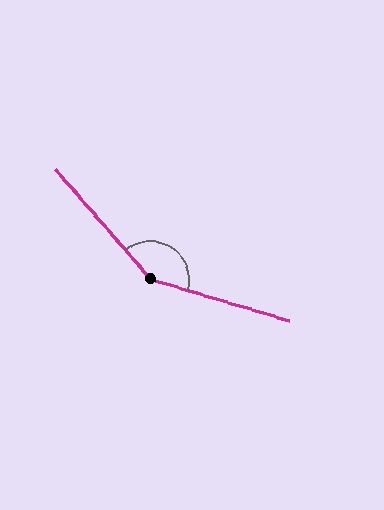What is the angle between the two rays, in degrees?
Approximately 147 degrees.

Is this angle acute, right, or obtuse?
It is obtuse.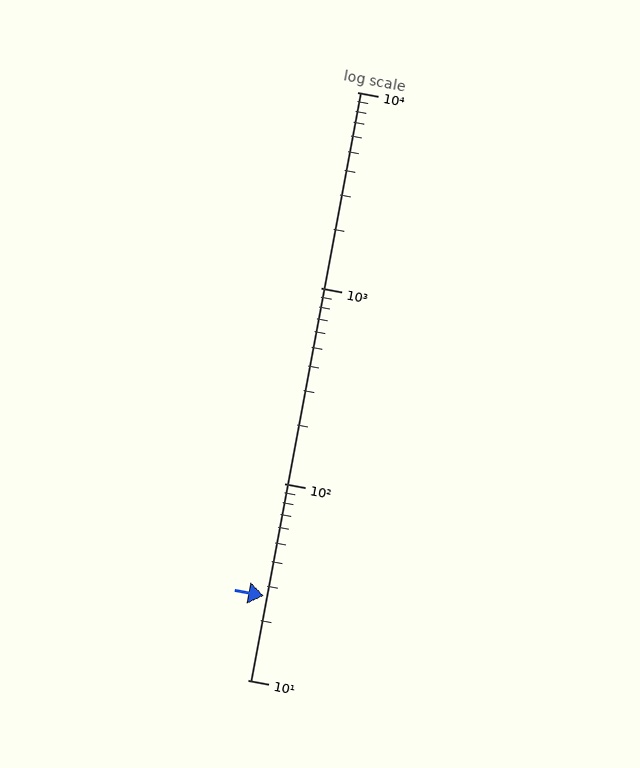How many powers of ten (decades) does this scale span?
The scale spans 3 decades, from 10 to 10000.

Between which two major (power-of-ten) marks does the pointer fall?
The pointer is between 10 and 100.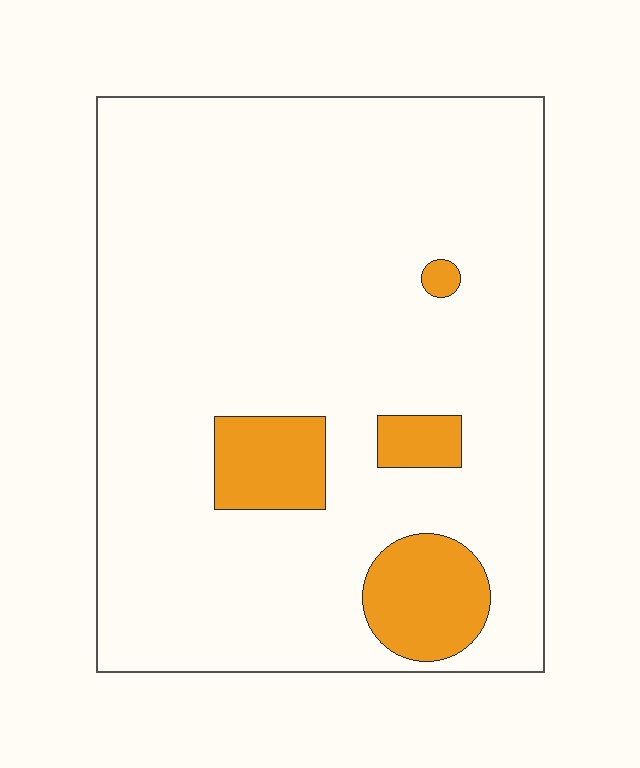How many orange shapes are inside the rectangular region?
4.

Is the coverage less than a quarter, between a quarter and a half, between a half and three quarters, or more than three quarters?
Less than a quarter.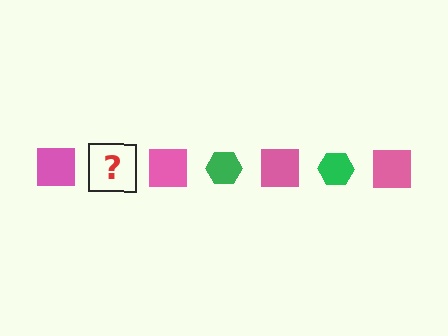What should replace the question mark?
The question mark should be replaced with a green hexagon.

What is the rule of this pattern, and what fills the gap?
The rule is that the pattern alternates between pink square and green hexagon. The gap should be filled with a green hexagon.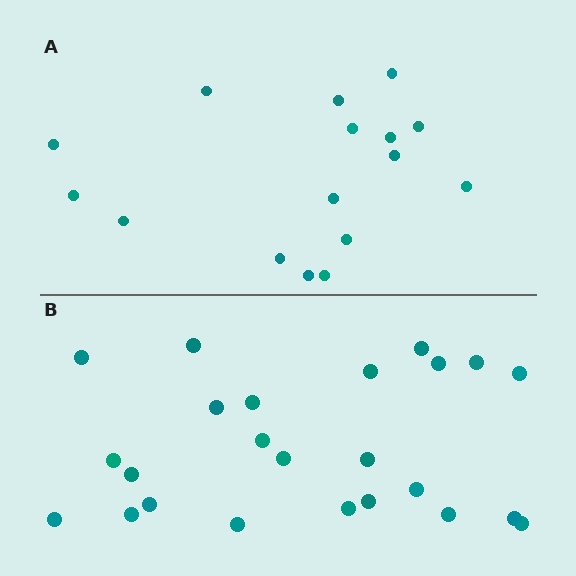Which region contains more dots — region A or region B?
Region B (the bottom region) has more dots.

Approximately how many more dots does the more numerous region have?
Region B has roughly 8 or so more dots than region A.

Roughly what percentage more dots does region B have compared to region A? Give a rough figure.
About 50% more.